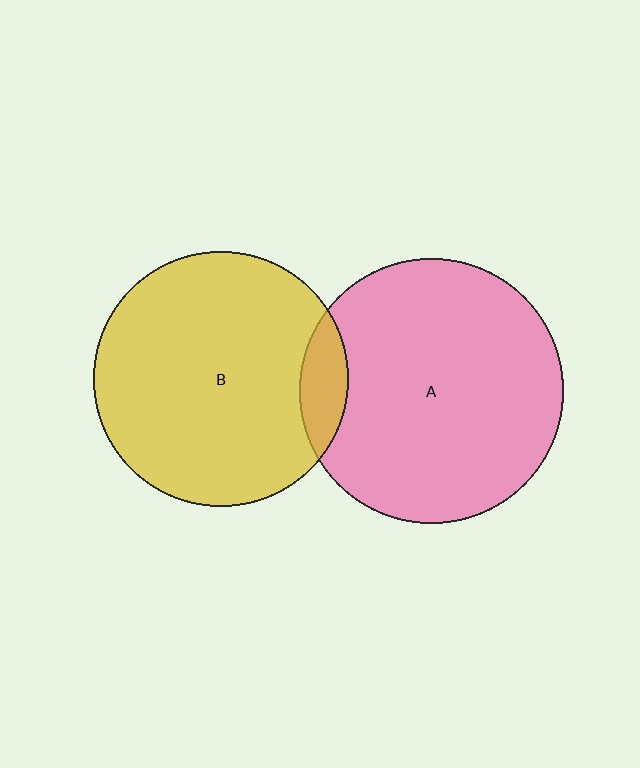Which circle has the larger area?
Circle A (pink).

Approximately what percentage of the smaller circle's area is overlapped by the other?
Approximately 10%.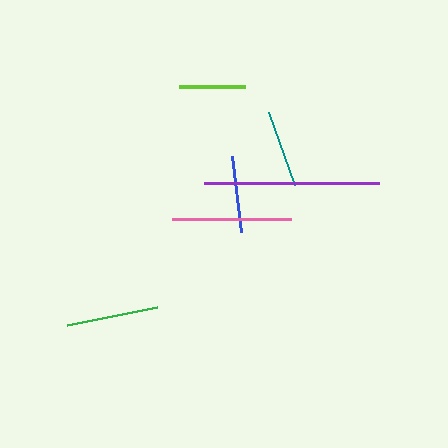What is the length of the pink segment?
The pink segment is approximately 119 pixels long.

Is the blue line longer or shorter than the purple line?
The purple line is longer than the blue line.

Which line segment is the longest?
The purple line is the longest at approximately 176 pixels.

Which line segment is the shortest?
The lime line is the shortest at approximately 65 pixels.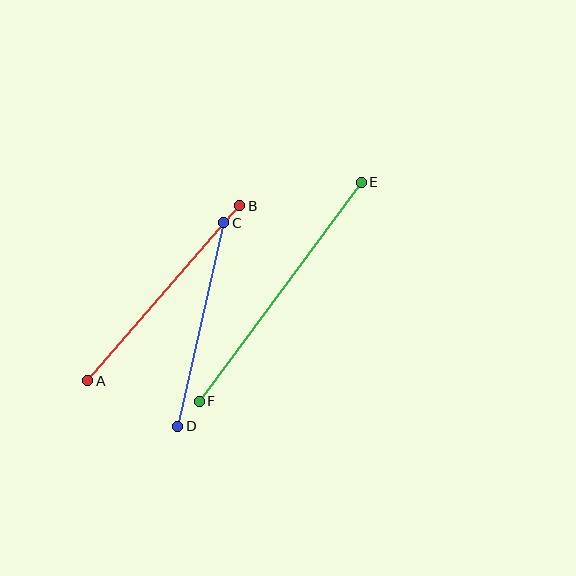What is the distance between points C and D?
The distance is approximately 208 pixels.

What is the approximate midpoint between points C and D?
The midpoint is at approximately (201, 325) pixels.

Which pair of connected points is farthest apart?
Points E and F are farthest apart.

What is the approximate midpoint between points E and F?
The midpoint is at approximately (280, 292) pixels.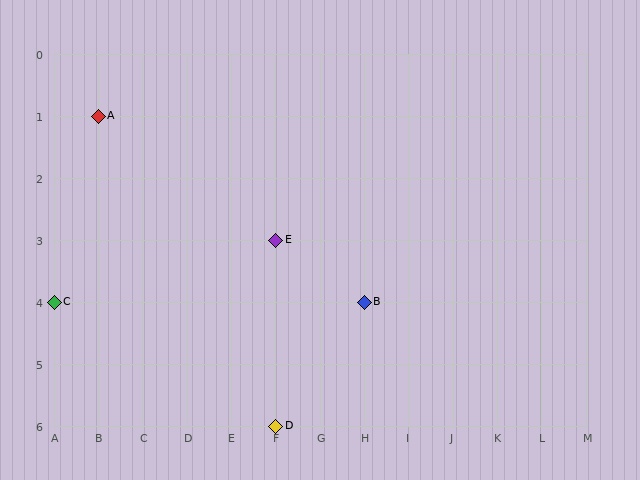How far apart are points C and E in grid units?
Points C and E are 5 columns and 1 row apart (about 5.1 grid units diagonally).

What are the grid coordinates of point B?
Point B is at grid coordinates (H, 4).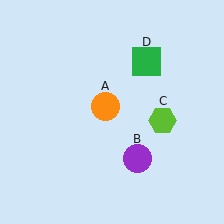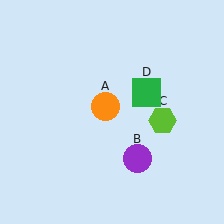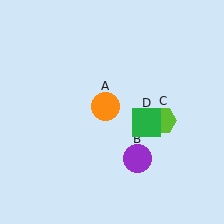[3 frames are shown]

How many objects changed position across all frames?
1 object changed position: green square (object D).